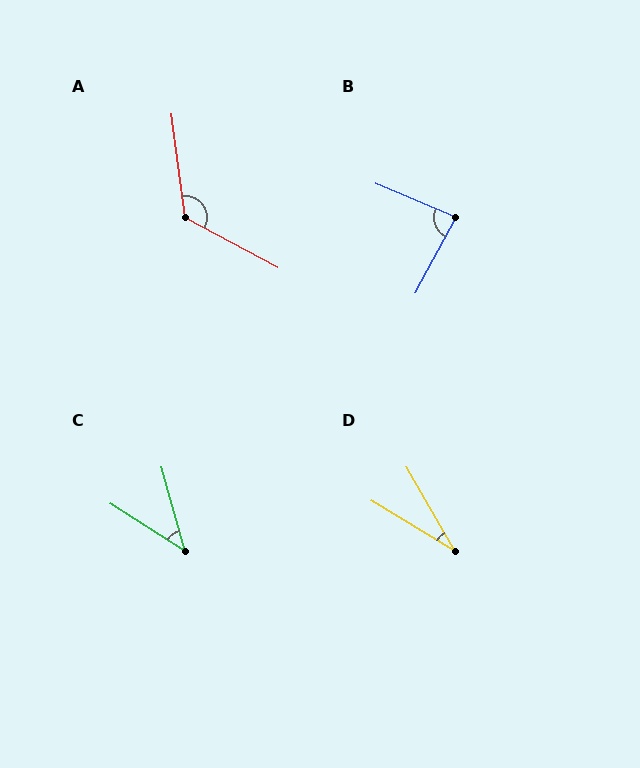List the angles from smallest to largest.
D (29°), C (42°), B (84°), A (126°).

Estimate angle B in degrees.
Approximately 84 degrees.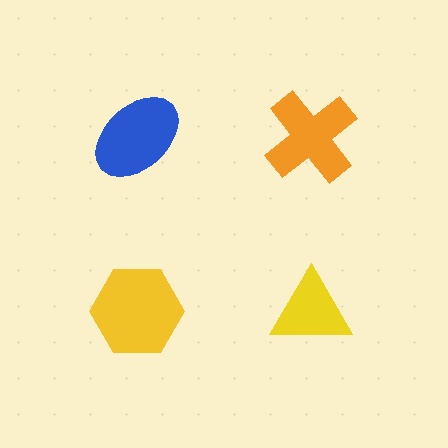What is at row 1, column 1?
A blue ellipse.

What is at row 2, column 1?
A yellow hexagon.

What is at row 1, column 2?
An orange cross.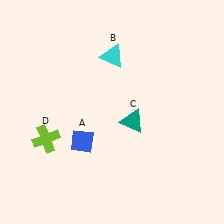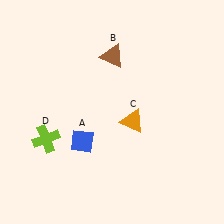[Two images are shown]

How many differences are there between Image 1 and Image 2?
There are 2 differences between the two images.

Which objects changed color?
B changed from cyan to brown. C changed from teal to orange.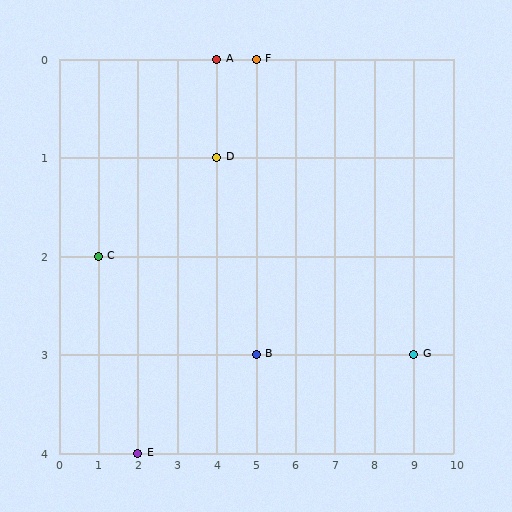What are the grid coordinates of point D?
Point D is at grid coordinates (4, 1).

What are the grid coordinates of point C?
Point C is at grid coordinates (1, 2).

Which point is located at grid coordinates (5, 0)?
Point F is at (5, 0).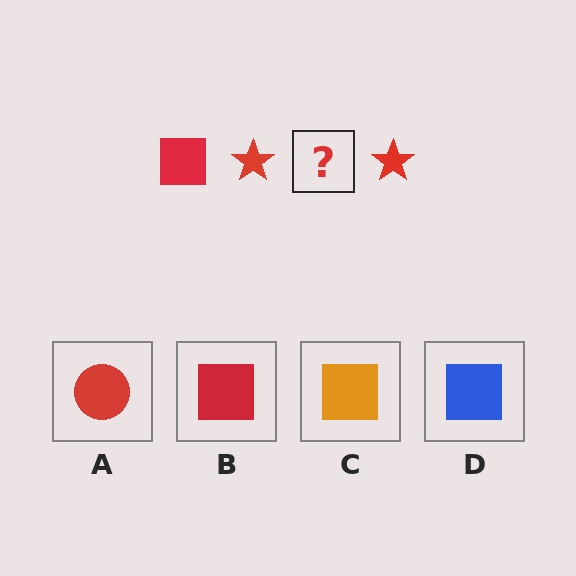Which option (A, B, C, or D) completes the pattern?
B.